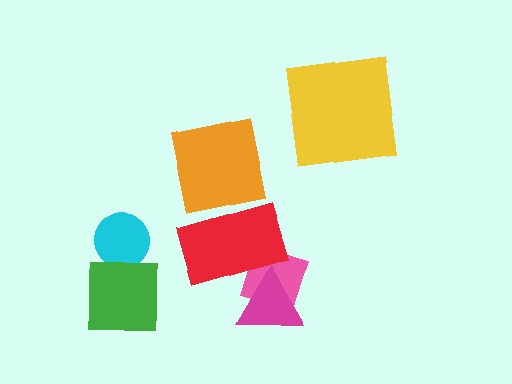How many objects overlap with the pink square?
2 objects overlap with the pink square.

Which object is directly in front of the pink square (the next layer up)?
The magenta triangle is directly in front of the pink square.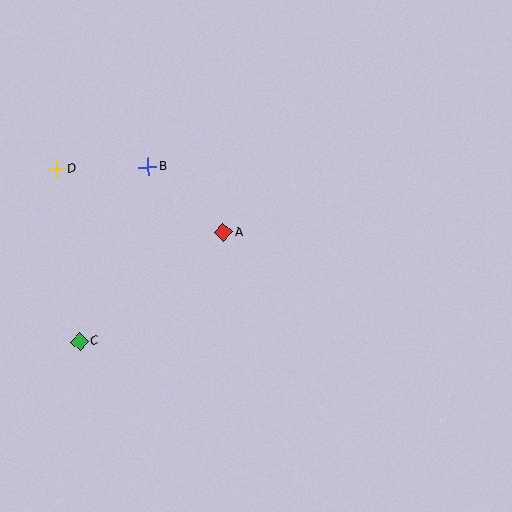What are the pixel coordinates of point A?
Point A is at (224, 232).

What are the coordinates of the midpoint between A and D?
The midpoint between A and D is at (140, 201).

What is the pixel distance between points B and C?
The distance between B and C is 188 pixels.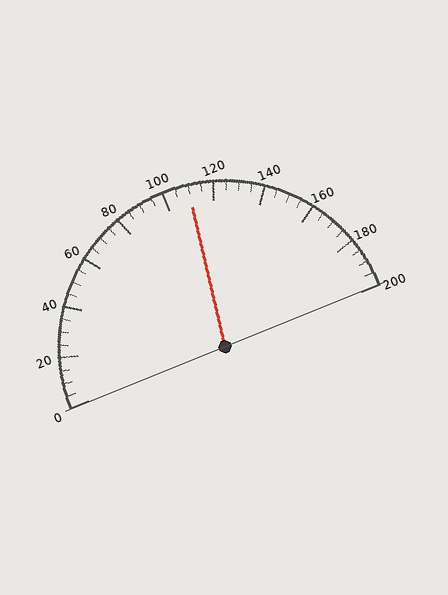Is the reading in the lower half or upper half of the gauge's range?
The reading is in the upper half of the range (0 to 200).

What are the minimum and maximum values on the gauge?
The gauge ranges from 0 to 200.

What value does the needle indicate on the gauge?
The needle indicates approximately 110.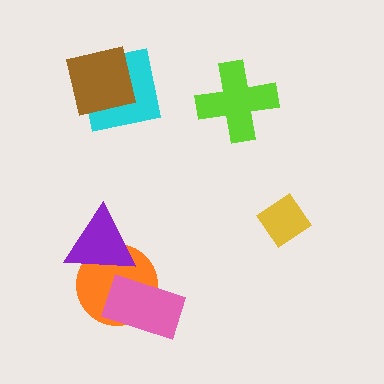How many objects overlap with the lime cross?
0 objects overlap with the lime cross.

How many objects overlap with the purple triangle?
1 object overlaps with the purple triangle.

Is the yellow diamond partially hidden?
No, no other shape covers it.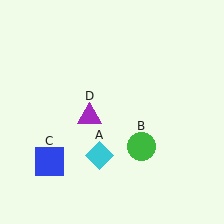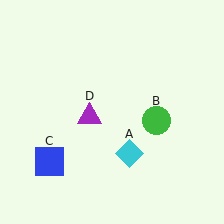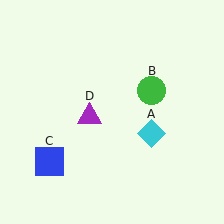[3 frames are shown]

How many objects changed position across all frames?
2 objects changed position: cyan diamond (object A), green circle (object B).